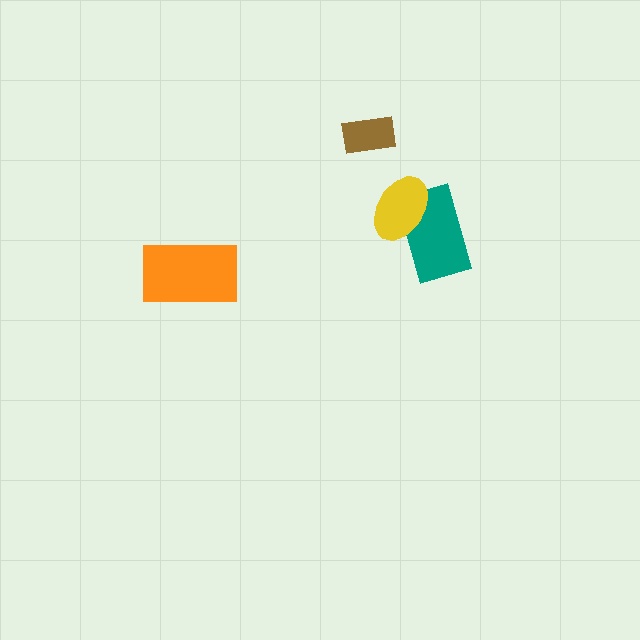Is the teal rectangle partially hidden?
Yes, it is partially covered by another shape.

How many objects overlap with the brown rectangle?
0 objects overlap with the brown rectangle.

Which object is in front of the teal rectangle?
The yellow ellipse is in front of the teal rectangle.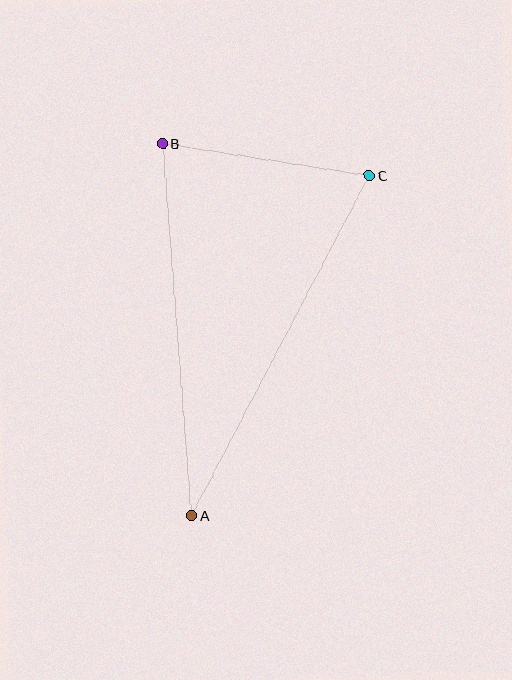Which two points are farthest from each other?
Points A and C are farthest from each other.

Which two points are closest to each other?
Points B and C are closest to each other.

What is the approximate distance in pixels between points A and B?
The distance between A and B is approximately 373 pixels.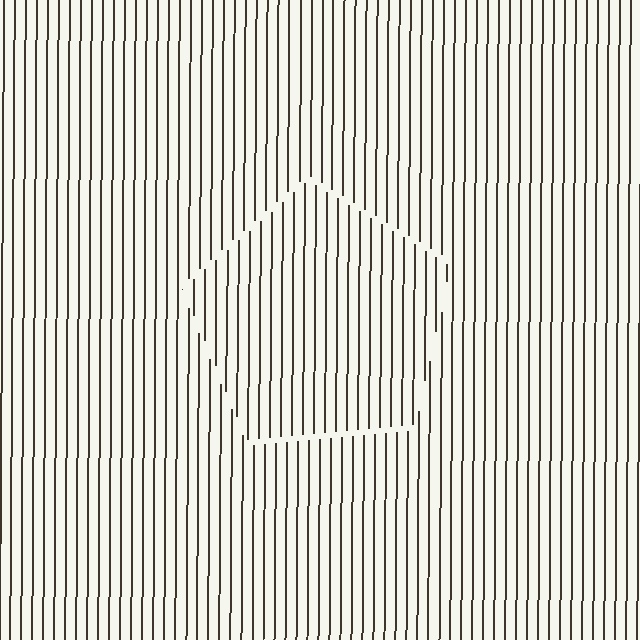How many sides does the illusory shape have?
5 sides — the line-ends trace a pentagon.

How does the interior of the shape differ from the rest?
The interior of the shape contains the same grating, shifted by half a period — the contour is defined by the phase discontinuity where line-ends from the inner and outer gratings abut.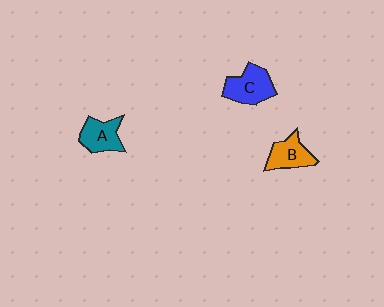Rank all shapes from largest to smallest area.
From largest to smallest: C (blue), A (teal), B (orange).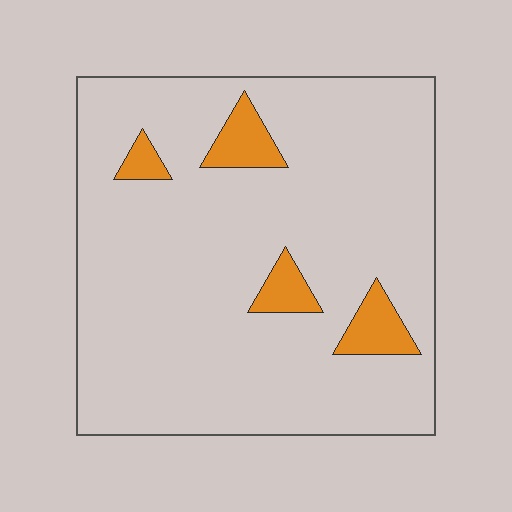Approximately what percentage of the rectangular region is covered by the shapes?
Approximately 10%.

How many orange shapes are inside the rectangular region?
4.